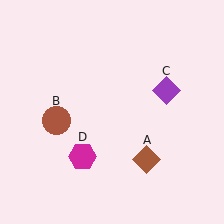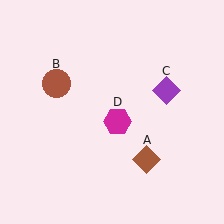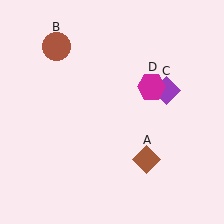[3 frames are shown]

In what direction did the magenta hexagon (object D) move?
The magenta hexagon (object D) moved up and to the right.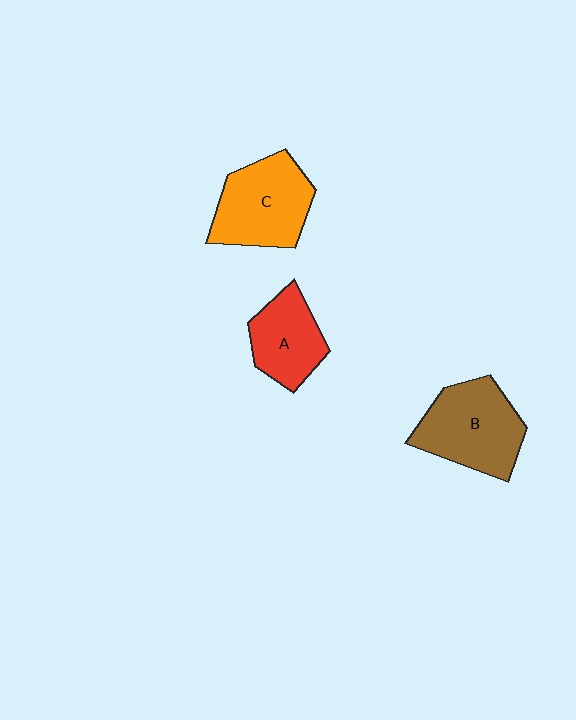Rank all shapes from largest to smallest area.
From largest to smallest: B (brown), C (orange), A (red).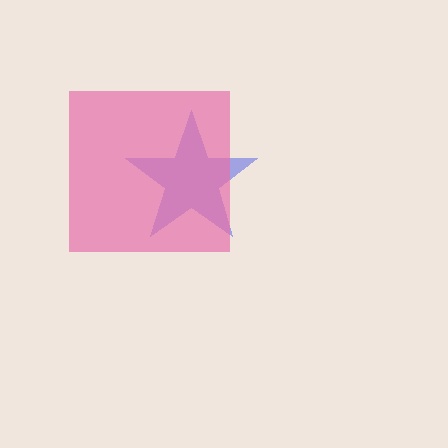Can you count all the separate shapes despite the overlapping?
Yes, there are 2 separate shapes.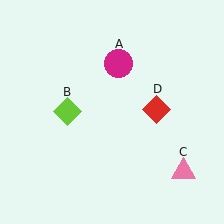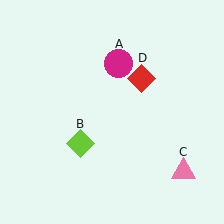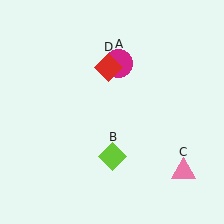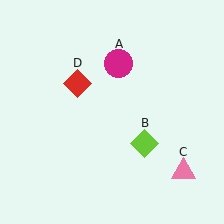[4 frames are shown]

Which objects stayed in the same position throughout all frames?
Magenta circle (object A) and pink triangle (object C) remained stationary.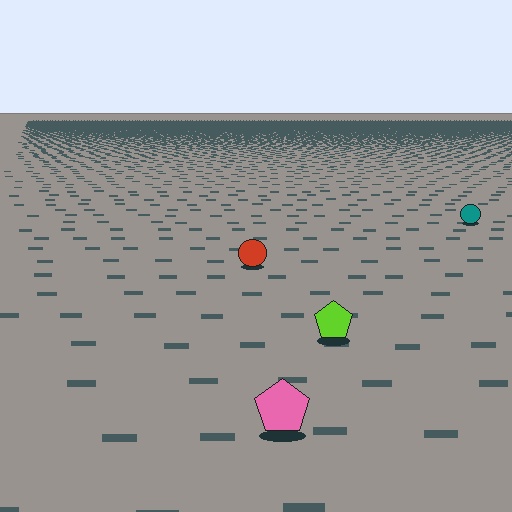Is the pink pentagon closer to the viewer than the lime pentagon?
Yes. The pink pentagon is closer — you can tell from the texture gradient: the ground texture is coarser near it.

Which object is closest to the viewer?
The pink pentagon is closest. The texture marks near it are larger and more spread out.